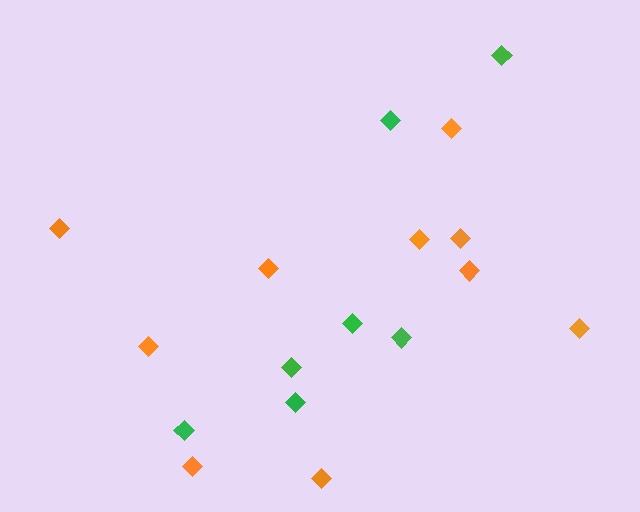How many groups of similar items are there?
There are 2 groups: one group of green diamonds (7) and one group of orange diamonds (10).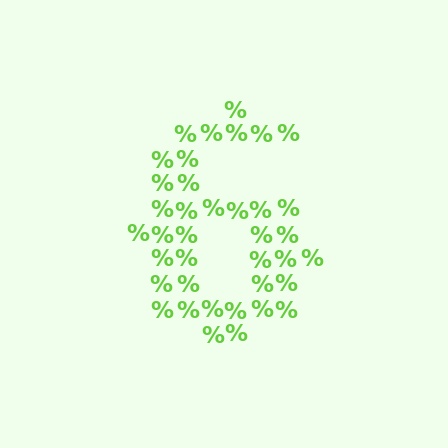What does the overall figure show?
The overall figure shows the digit 6.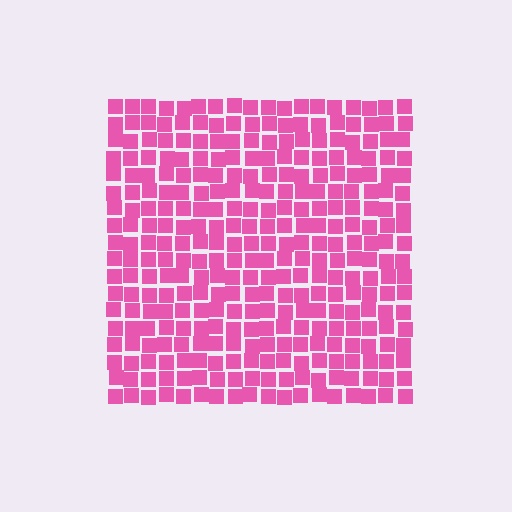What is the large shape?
The large shape is a square.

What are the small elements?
The small elements are squares.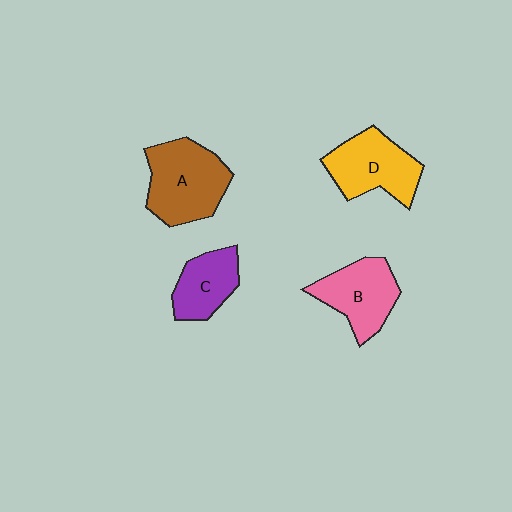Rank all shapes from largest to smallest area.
From largest to smallest: A (brown), D (yellow), B (pink), C (purple).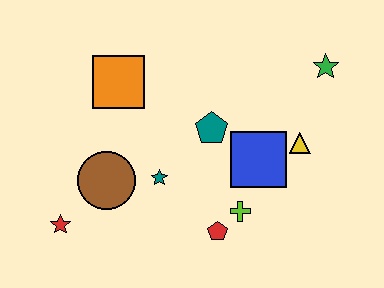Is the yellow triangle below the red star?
No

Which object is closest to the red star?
The brown circle is closest to the red star.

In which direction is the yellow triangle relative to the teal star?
The yellow triangle is to the right of the teal star.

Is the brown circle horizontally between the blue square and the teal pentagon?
No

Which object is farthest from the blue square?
The red star is farthest from the blue square.